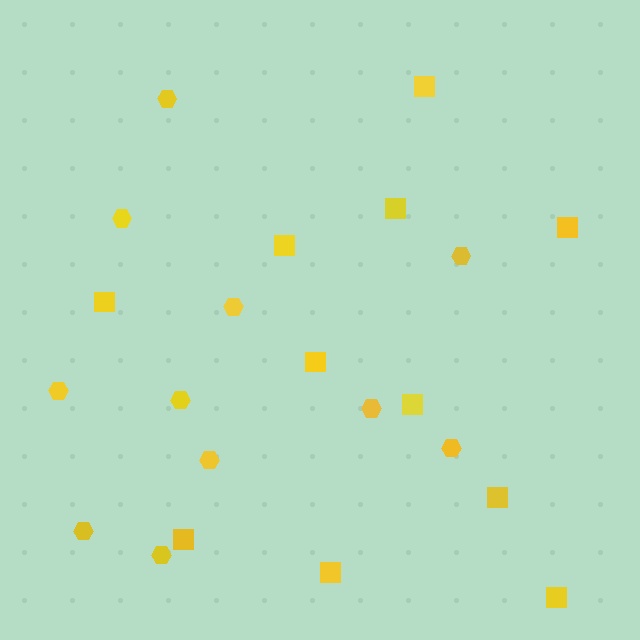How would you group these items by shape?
There are 2 groups: one group of hexagons (11) and one group of squares (11).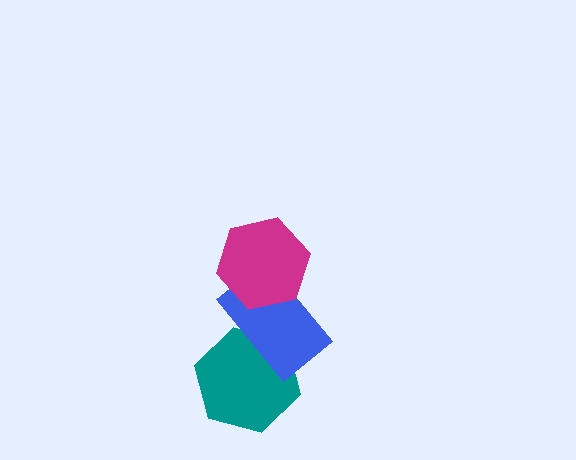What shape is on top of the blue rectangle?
The magenta hexagon is on top of the blue rectangle.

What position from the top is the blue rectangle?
The blue rectangle is 2nd from the top.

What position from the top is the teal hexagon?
The teal hexagon is 3rd from the top.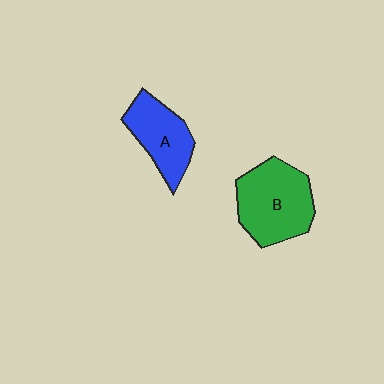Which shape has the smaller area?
Shape A (blue).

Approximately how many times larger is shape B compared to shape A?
Approximately 1.4 times.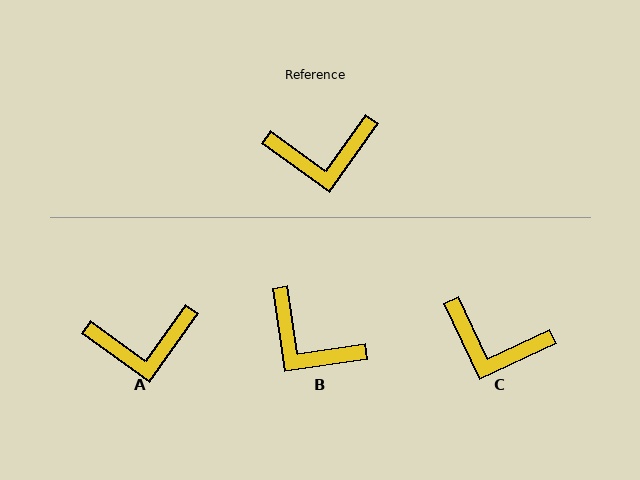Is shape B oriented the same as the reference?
No, it is off by about 46 degrees.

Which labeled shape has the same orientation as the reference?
A.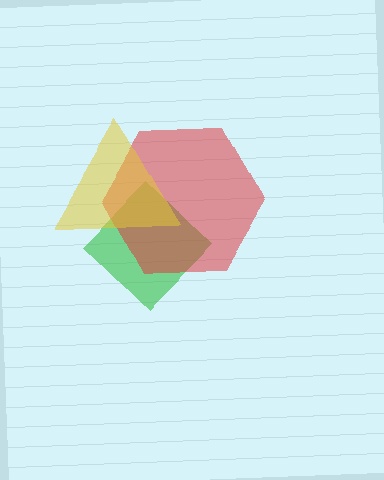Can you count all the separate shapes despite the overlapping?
Yes, there are 3 separate shapes.